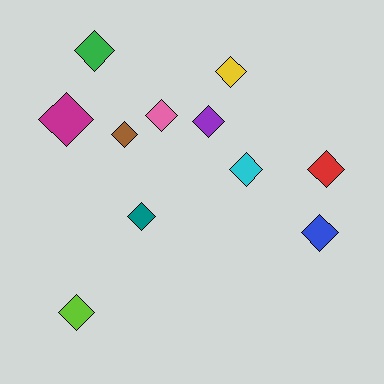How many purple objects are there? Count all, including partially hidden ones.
There is 1 purple object.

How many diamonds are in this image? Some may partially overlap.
There are 11 diamonds.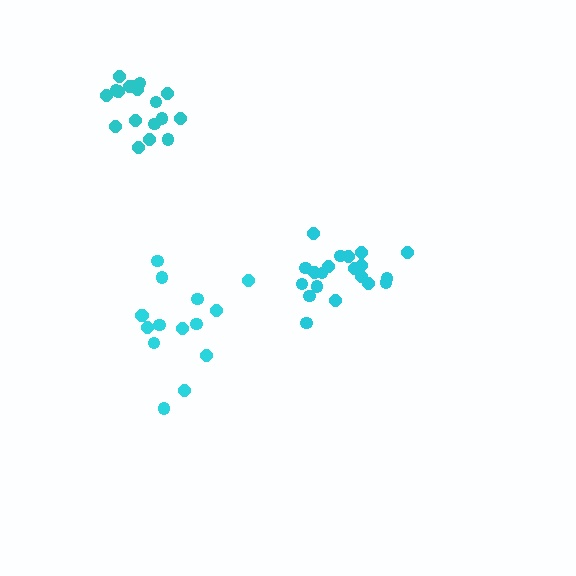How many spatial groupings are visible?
There are 3 spatial groupings.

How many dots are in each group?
Group 1: 18 dots, Group 2: 20 dots, Group 3: 15 dots (53 total).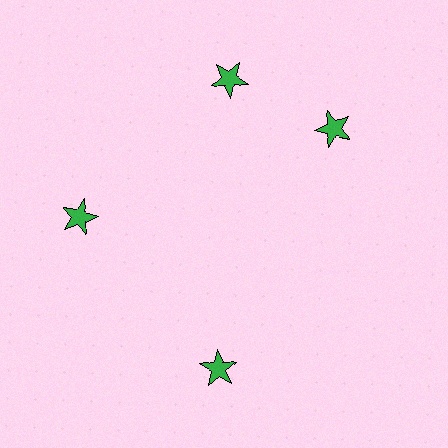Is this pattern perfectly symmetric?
No. The 4 green stars are arranged in a ring, but one element near the 3 o'clock position is rotated out of alignment along the ring, breaking the 4-fold rotational symmetry.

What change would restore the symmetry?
The symmetry would be restored by rotating it back into even spacing with its neighbors so that all 4 stars sit at equal angles and equal distance from the center.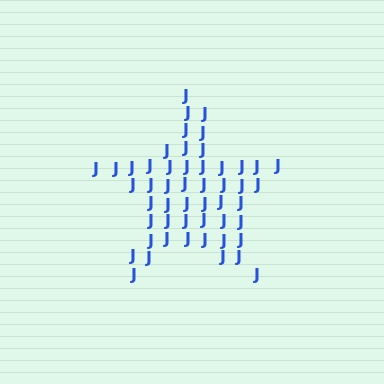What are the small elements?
The small elements are letter J's.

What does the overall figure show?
The overall figure shows a star.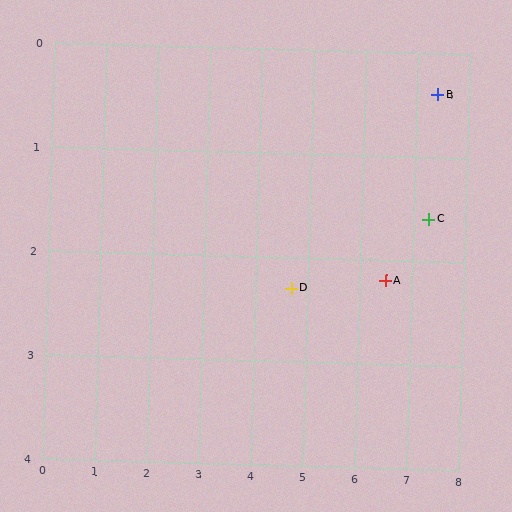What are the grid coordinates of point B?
Point B is at approximately (7.4, 0.4).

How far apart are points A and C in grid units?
Points A and C are about 1.0 grid units apart.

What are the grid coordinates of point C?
Point C is at approximately (7.3, 1.6).